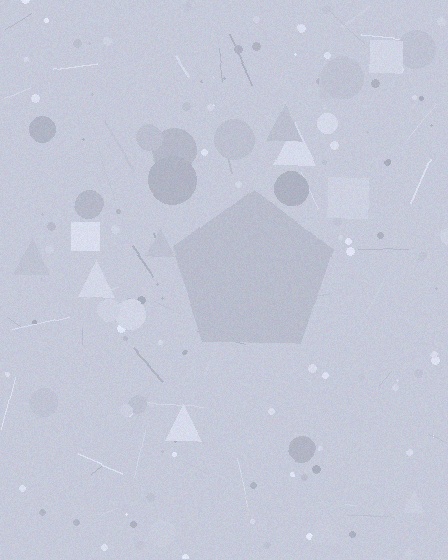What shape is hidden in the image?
A pentagon is hidden in the image.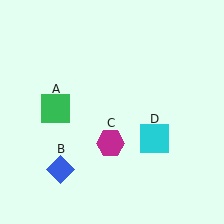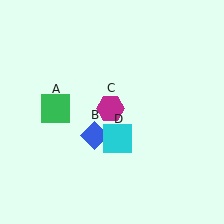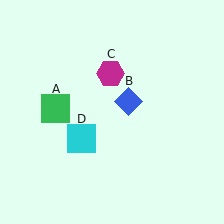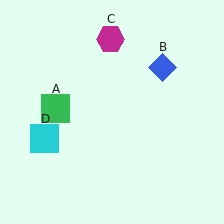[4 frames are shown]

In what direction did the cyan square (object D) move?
The cyan square (object D) moved left.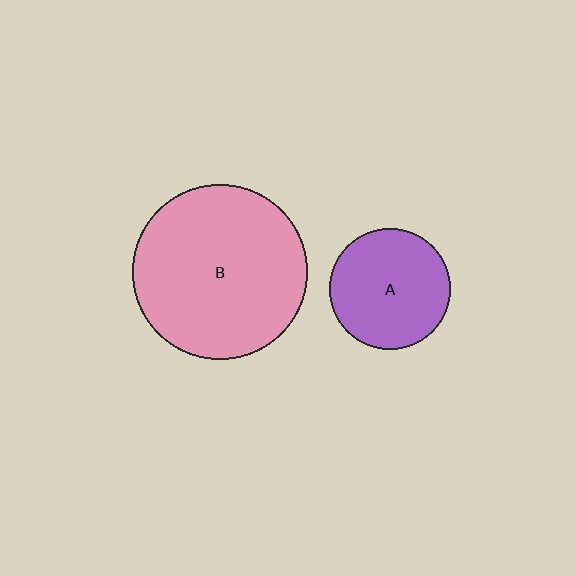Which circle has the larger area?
Circle B (pink).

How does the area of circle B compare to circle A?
Approximately 2.1 times.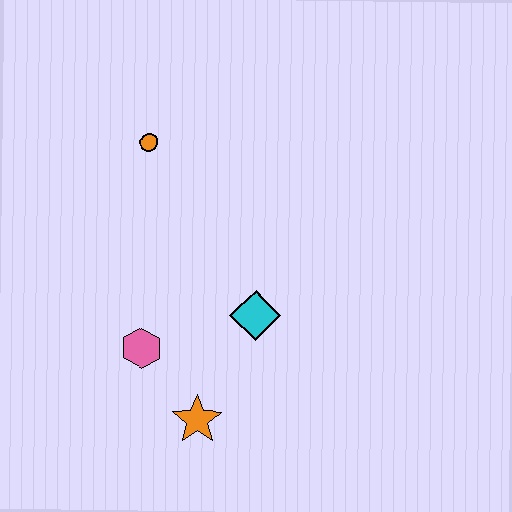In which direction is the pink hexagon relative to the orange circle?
The pink hexagon is below the orange circle.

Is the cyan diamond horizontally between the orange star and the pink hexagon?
No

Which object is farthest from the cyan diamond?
The orange circle is farthest from the cyan diamond.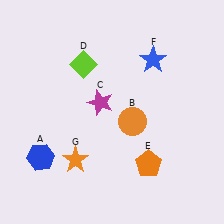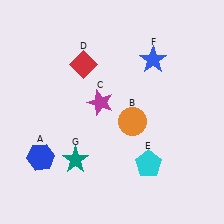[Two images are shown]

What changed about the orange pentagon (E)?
In Image 1, E is orange. In Image 2, it changed to cyan.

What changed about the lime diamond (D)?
In Image 1, D is lime. In Image 2, it changed to red.